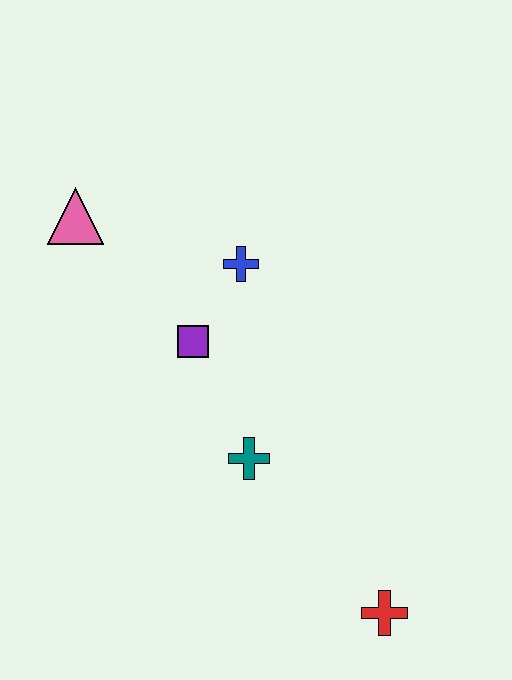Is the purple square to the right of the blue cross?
No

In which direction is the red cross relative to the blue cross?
The red cross is below the blue cross.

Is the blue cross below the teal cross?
No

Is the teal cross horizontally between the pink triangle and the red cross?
Yes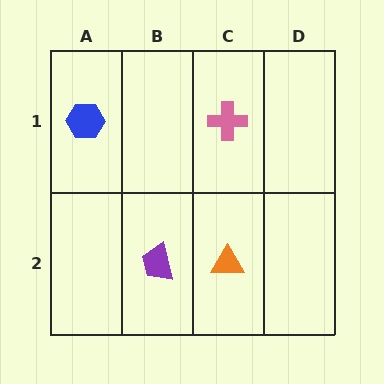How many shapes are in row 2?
2 shapes.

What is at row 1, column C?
A pink cross.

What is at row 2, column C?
An orange triangle.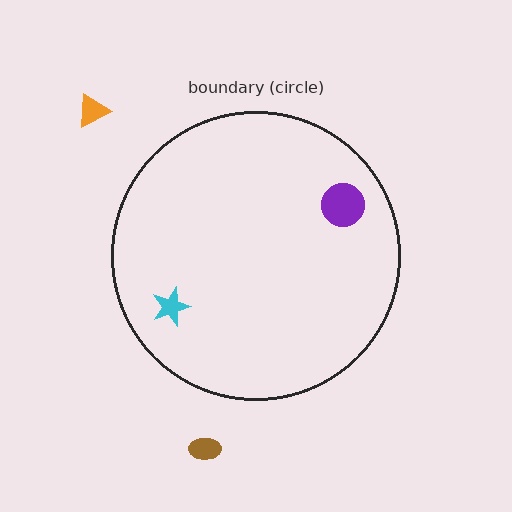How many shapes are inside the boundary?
2 inside, 2 outside.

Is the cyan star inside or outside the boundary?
Inside.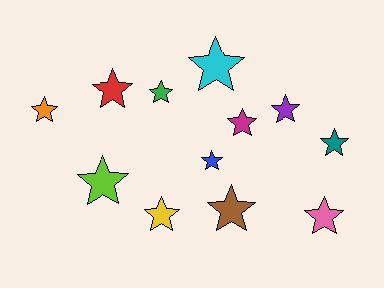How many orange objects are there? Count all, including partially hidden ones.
There is 1 orange object.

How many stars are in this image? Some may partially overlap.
There are 12 stars.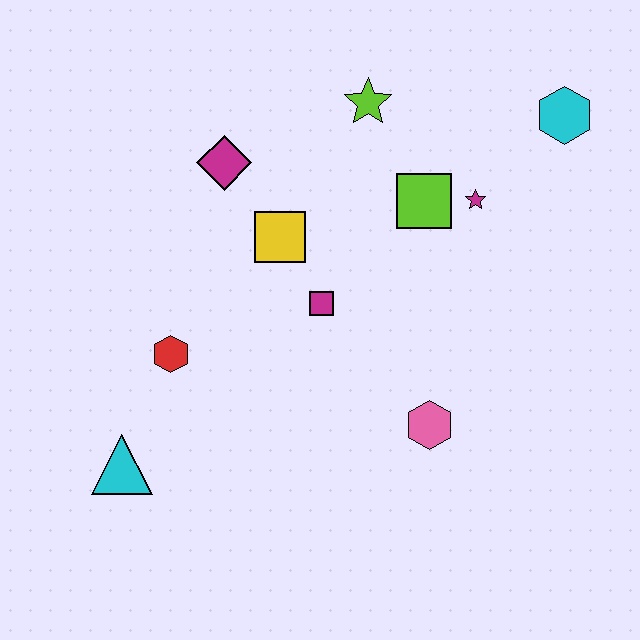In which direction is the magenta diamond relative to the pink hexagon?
The magenta diamond is above the pink hexagon.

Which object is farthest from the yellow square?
The cyan hexagon is farthest from the yellow square.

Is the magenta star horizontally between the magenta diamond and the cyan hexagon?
Yes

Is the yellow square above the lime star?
No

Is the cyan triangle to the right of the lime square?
No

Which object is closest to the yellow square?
The magenta square is closest to the yellow square.